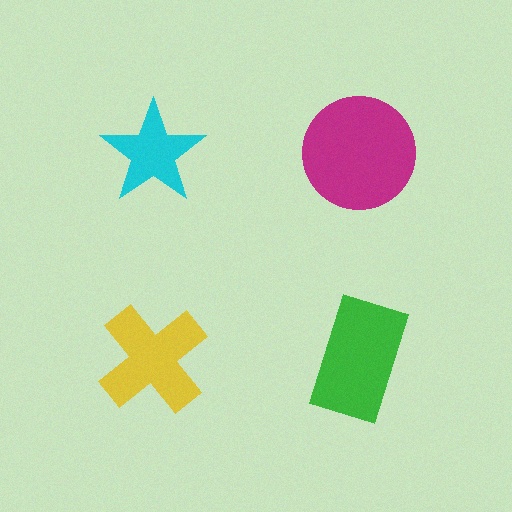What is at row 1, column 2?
A magenta circle.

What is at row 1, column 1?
A cyan star.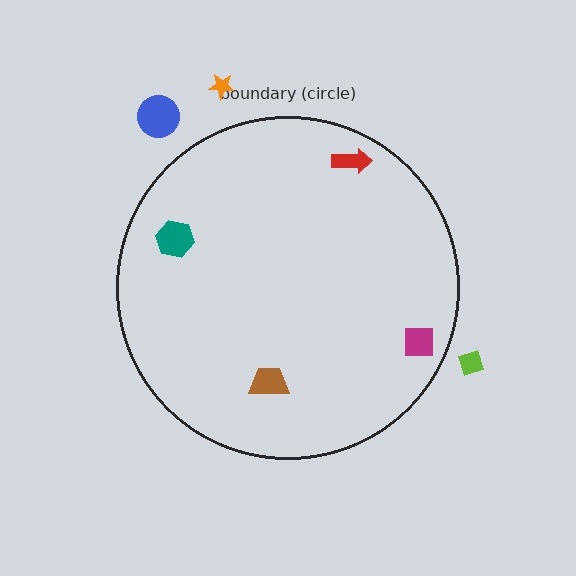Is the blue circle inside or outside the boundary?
Outside.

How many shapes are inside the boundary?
4 inside, 3 outside.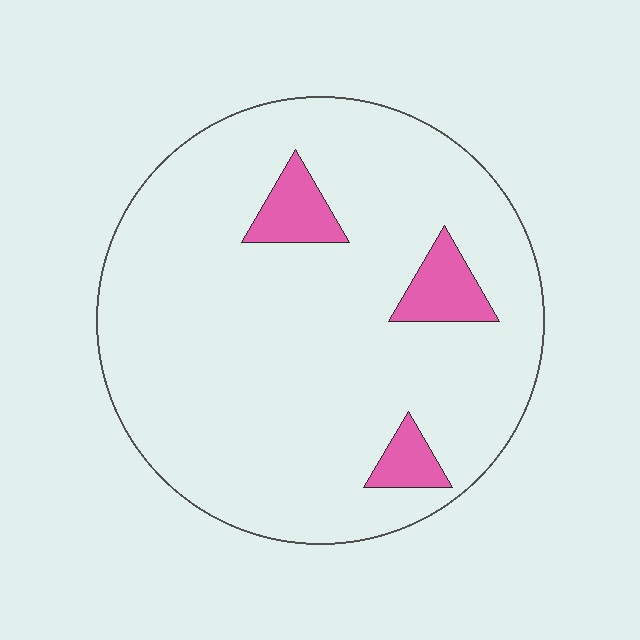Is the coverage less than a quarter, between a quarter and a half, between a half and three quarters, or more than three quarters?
Less than a quarter.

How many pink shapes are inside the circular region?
3.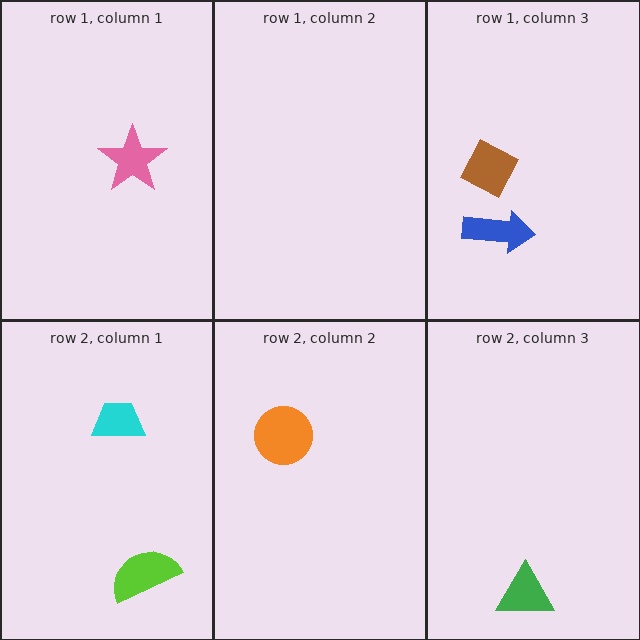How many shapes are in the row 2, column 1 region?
2.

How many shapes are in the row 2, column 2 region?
1.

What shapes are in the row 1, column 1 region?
The pink star.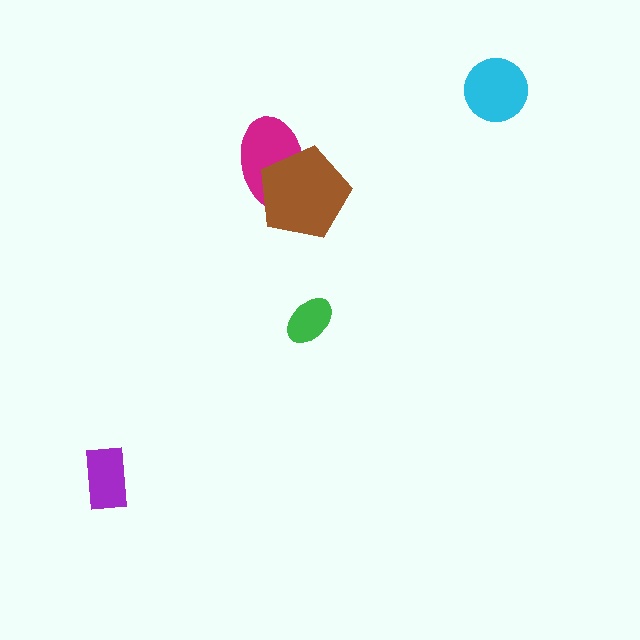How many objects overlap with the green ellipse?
0 objects overlap with the green ellipse.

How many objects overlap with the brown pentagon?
1 object overlaps with the brown pentagon.